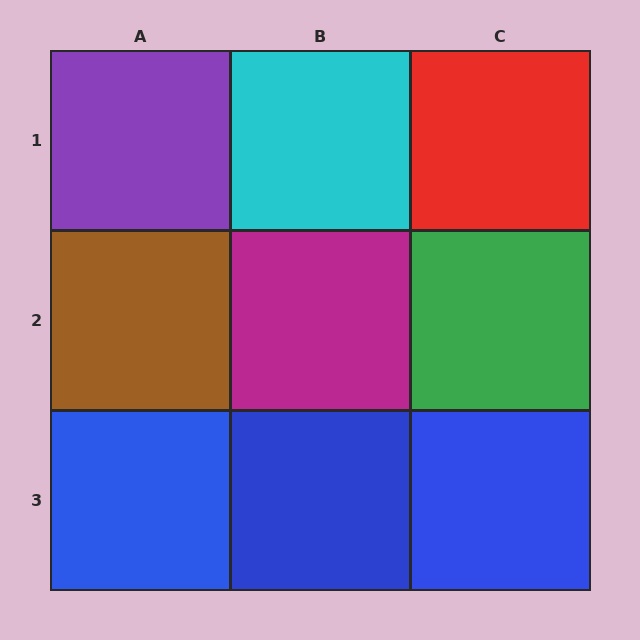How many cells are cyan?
1 cell is cyan.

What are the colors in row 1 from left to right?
Purple, cyan, red.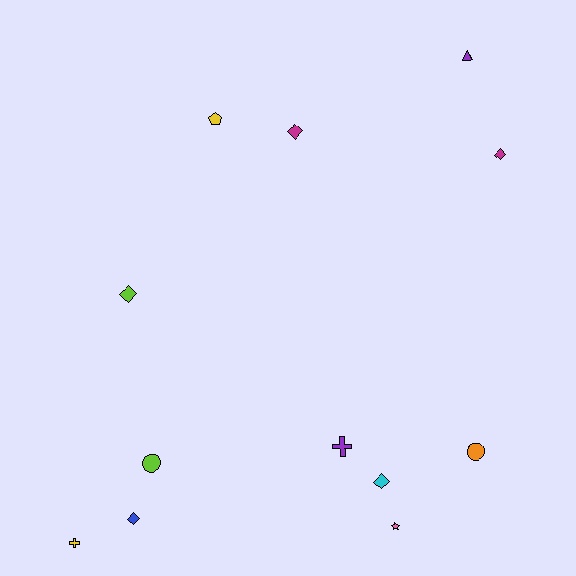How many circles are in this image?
There are 2 circles.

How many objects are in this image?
There are 12 objects.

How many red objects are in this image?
There are no red objects.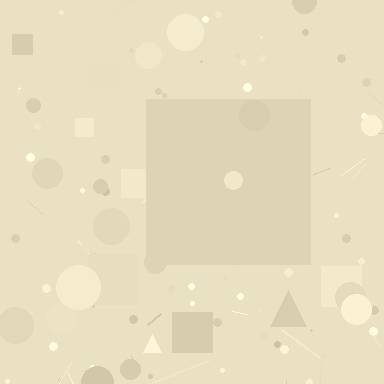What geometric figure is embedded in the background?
A square is embedded in the background.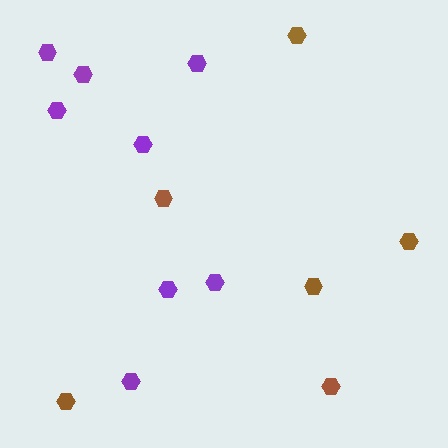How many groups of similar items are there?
There are 2 groups: one group of purple hexagons (8) and one group of brown hexagons (6).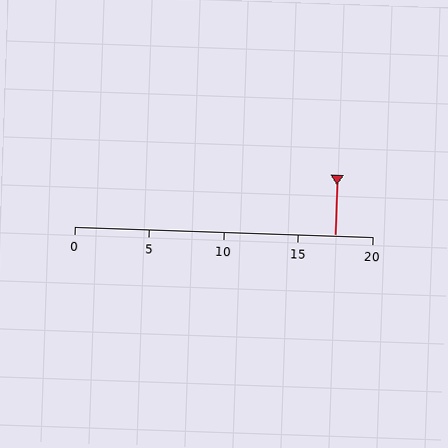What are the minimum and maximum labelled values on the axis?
The axis runs from 0 to 20.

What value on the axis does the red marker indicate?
The marker indicates approximately 17.5.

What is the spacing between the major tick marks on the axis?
The major ticks are spaced 5 apart.